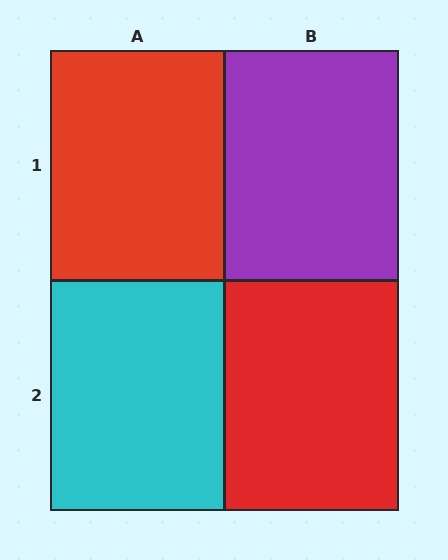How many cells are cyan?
1 cell is cyan.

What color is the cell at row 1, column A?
Red.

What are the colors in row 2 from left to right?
Cyan, red.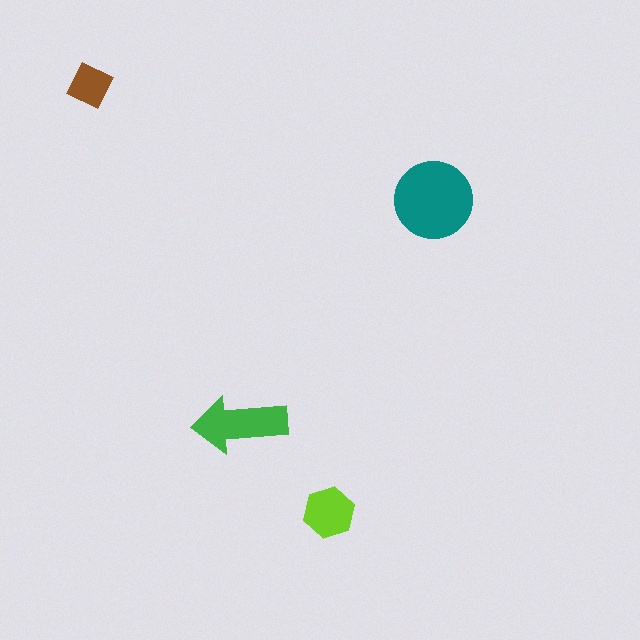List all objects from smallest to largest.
The brown square, the lime hexagon, the green arrow, the teal circle.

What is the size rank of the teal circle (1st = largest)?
1st.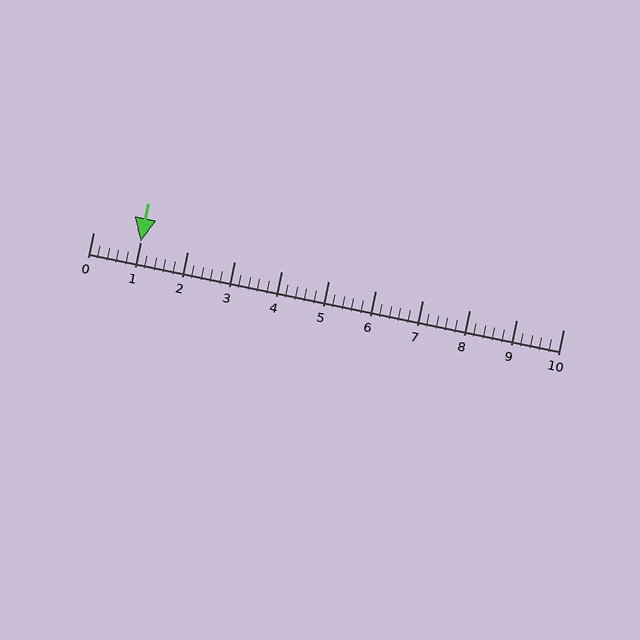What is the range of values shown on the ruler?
The ruler shows values from 0 to 10.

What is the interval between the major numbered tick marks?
The major tick marks are spaced 1 units apart.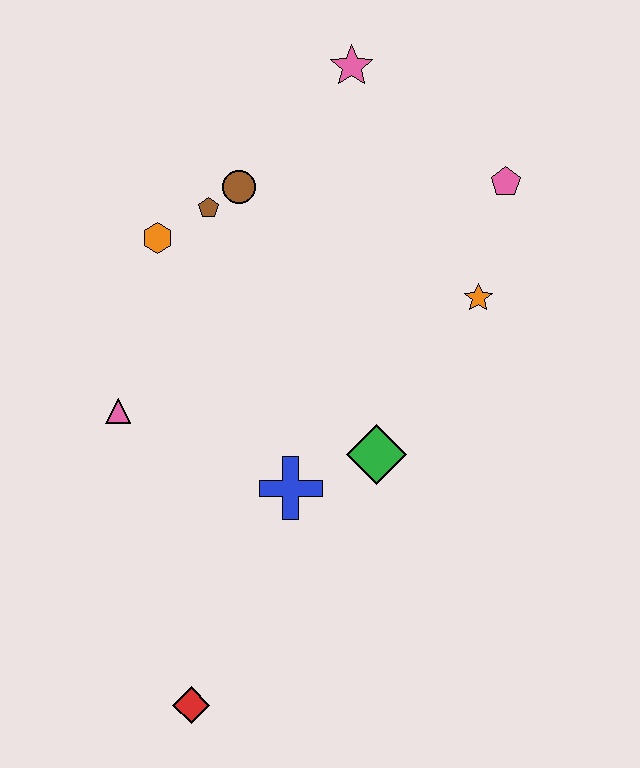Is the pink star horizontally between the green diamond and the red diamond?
Yes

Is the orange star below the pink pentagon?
Yes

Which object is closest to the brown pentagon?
The brown circle is closest to the brown pentagon.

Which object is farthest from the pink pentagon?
The red diamond is farthest from the pink pentagon.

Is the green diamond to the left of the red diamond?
No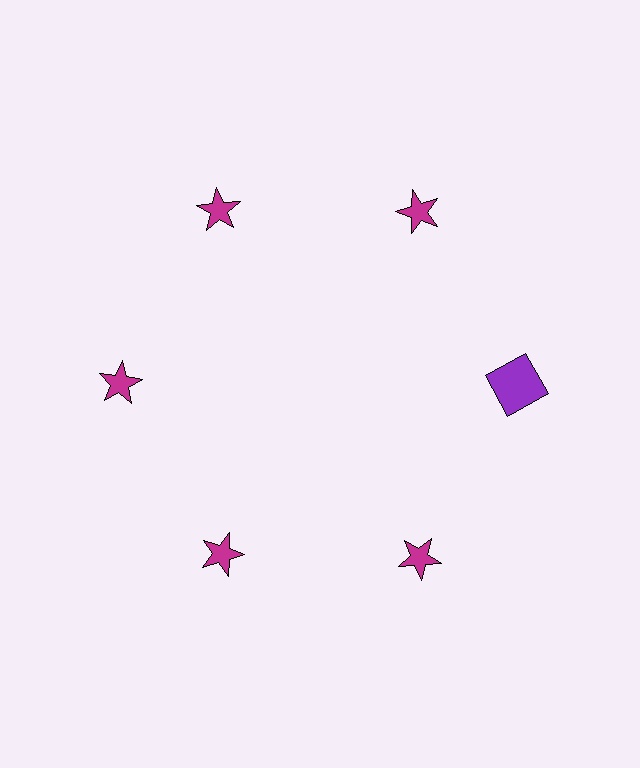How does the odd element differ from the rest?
It differs in both color (purple instead of magenta) and shape (square instead of star).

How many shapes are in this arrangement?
There are 6 shapes arranged in a ring pattern.